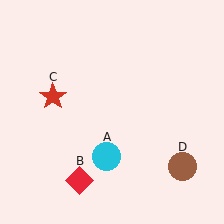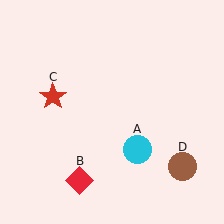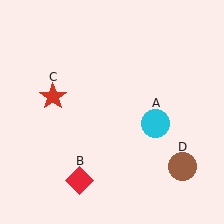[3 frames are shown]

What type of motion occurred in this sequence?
The cyan circle (object A) rotated counterclockwise around the center of the scene.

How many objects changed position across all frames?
1 object changed position: cyan circle (object A).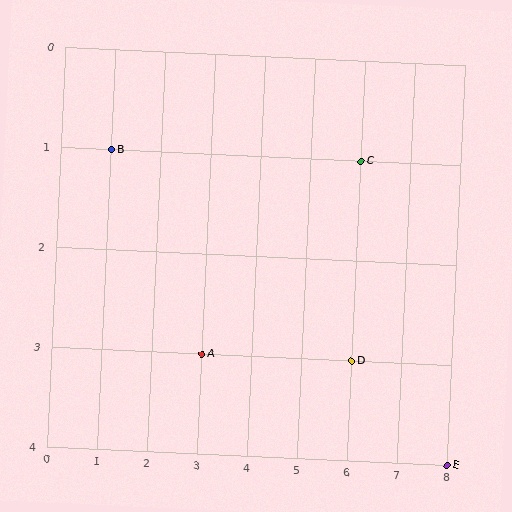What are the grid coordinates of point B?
Point B is at grid coordinates (1, 1).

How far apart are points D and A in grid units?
Points D and A are 3 columns apart.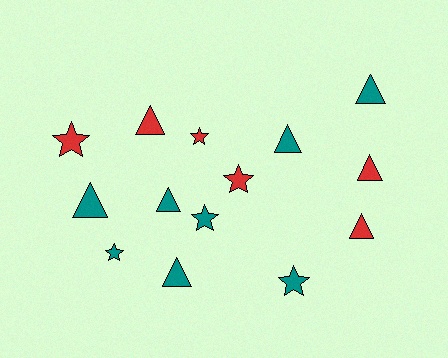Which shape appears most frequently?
Triangle, with 8 objects.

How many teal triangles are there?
There are 5 teal triangles.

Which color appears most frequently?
Teal, with 8 objects.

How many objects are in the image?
There are 14 objects.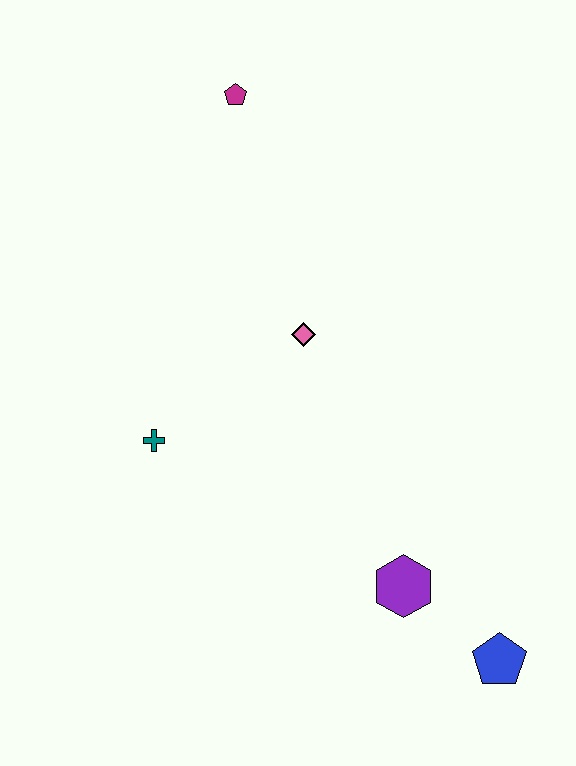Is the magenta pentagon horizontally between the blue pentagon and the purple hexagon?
No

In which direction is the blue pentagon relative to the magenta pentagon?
The blue pentagon is below the magenta pentagon.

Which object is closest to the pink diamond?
The teal cross is closest to the pink diamond.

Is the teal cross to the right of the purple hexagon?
No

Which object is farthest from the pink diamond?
The blue pentagon is farthest from the pink diamond.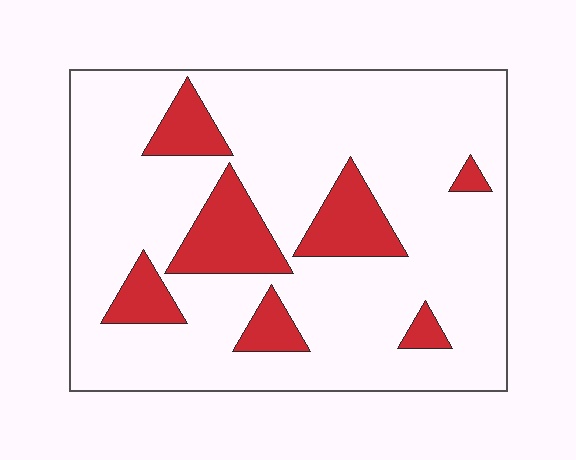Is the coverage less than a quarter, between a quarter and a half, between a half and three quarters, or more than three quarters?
Less than a quarter.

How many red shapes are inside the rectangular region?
7.